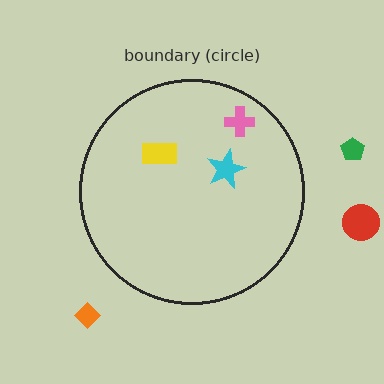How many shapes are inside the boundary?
3 inside, 3 outside.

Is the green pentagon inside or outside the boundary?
Outside.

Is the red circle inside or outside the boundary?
Outside.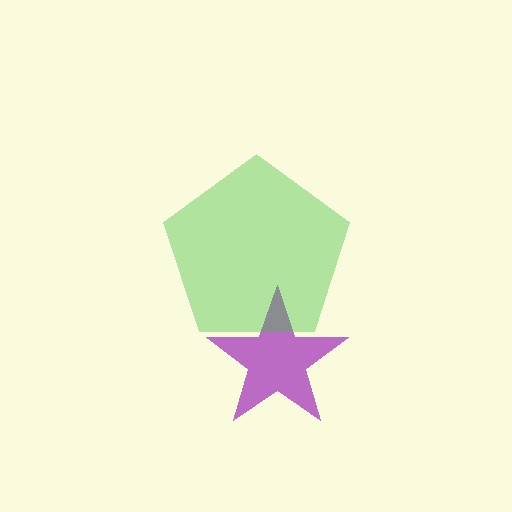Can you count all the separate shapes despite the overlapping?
Yes, there are 2 separate shapes.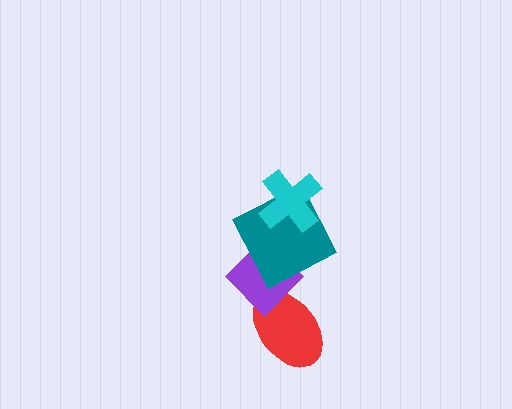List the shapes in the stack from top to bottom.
From top to bottom: the cyan cross, the teal square, the purple diamond, the red ellipse.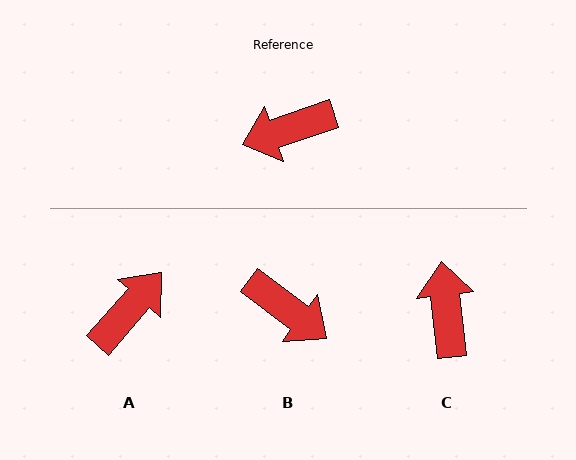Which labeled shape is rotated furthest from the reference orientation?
A, about 150 degrees away.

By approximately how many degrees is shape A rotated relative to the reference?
Approximately 150 degrees clockwise.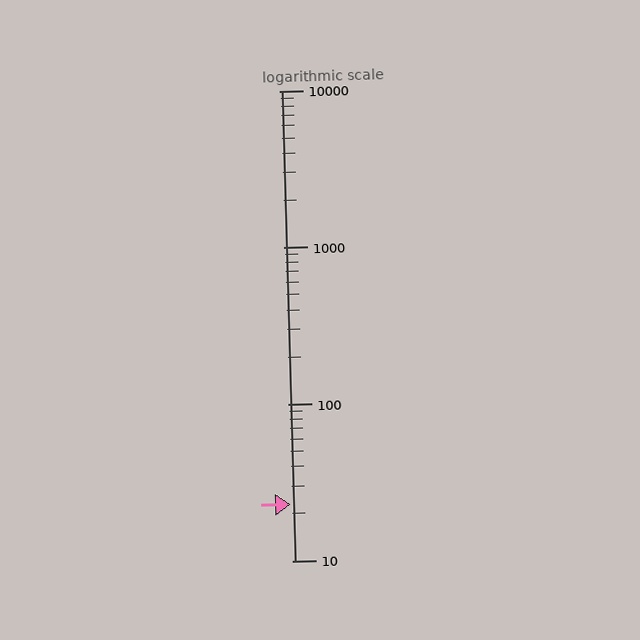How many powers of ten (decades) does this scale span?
The scale spans 3 decades, from 10 to 10000.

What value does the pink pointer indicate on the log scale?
The pointer indicates approximately 23.